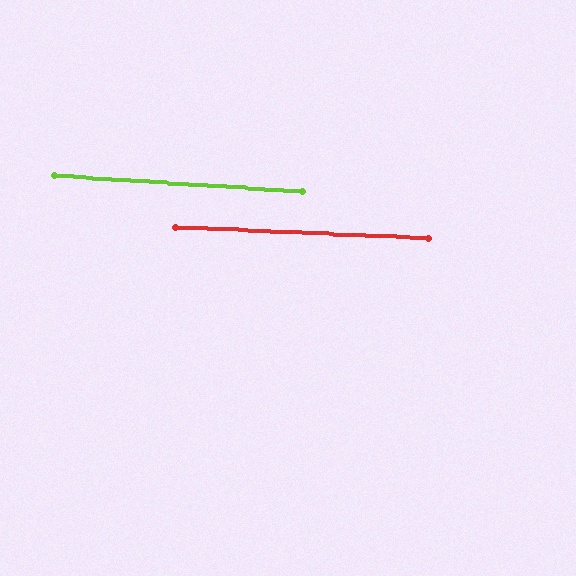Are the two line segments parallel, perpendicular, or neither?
Parallel — their directions differ by only 1.2°.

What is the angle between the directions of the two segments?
Approximately 1 degree.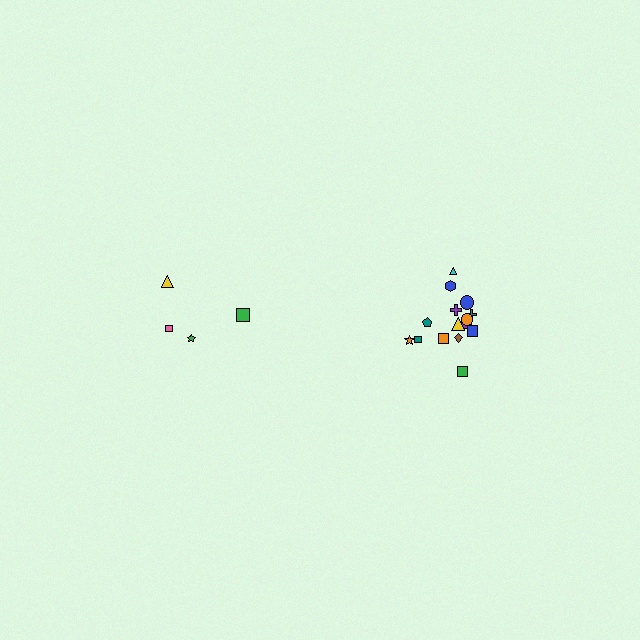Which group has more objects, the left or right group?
The right group.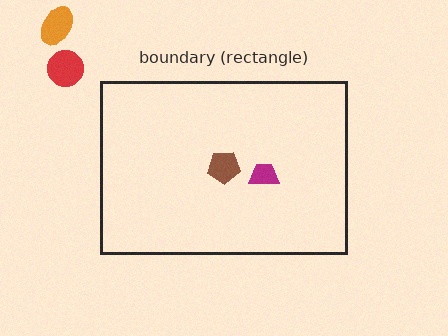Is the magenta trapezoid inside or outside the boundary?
Inside.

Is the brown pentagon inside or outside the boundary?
Inside.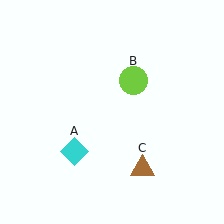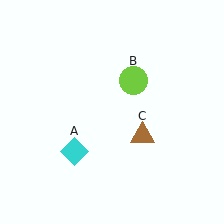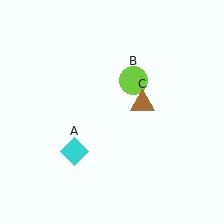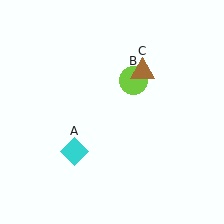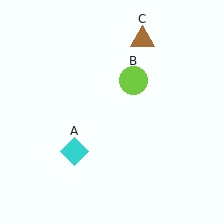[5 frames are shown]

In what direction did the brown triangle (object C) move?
The brown triangle (object C) moved up.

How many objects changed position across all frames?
1 object changed position: brown triangle (object C).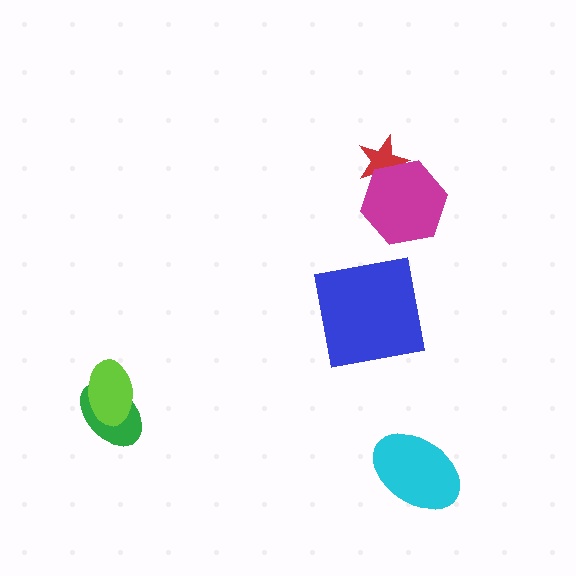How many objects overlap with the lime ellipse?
1 object overlaps with the lime ellipse.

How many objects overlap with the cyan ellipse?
0 objects overlap with the cyan ellipse.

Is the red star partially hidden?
Yes, it is partially covered by another shape.